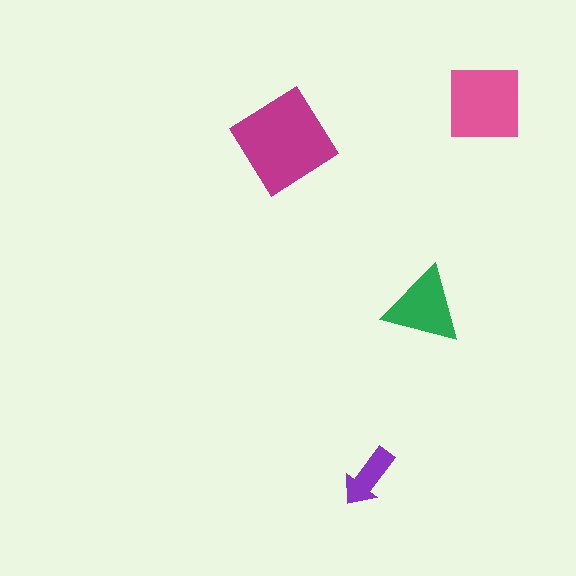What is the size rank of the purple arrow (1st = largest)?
4th.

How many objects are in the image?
There are 4 objects in the image.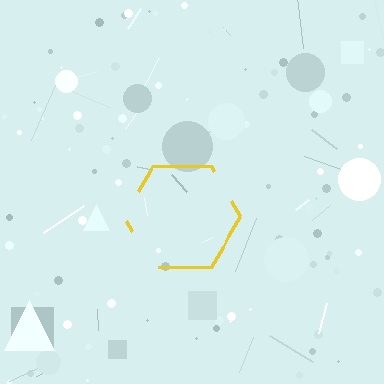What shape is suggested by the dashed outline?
The dashed outline suggests a hexagon.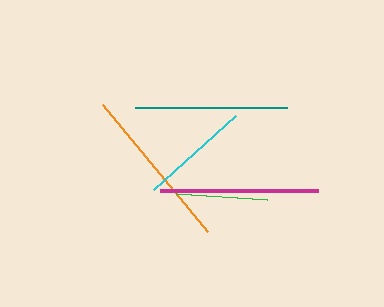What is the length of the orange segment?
The orange segment is approximately 165 pixels long.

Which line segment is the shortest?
The green line is the shortest at approximately 91 pixels.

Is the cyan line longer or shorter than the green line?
The cyan line is longer than the green line.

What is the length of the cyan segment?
The cyan segment is approximately 110 pixels long.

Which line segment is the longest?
The orange line is the longest at approximately 165 pixels.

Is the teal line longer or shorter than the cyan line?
The teal line is longer than the cyan line.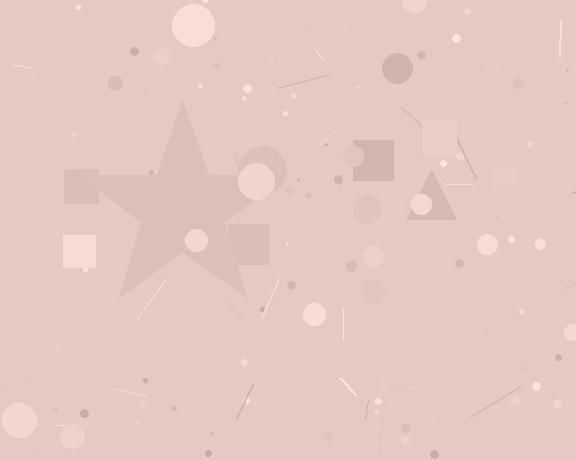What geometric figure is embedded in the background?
A star is embedded in the background.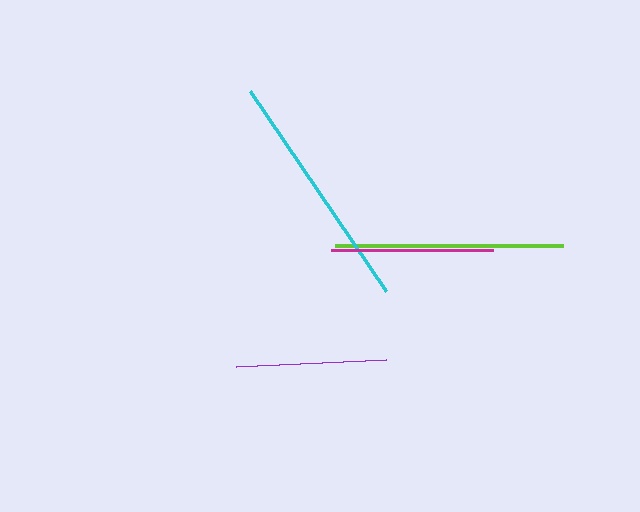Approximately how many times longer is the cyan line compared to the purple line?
The cyan line is approximately 1.6 times the length of the purple line.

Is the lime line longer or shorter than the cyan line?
The cyan line is longer than the lime line.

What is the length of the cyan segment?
The cyan segment is approximately 242 pixels long.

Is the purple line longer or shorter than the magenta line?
The magenta line is longer than the purple line.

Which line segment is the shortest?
The purple line is the shortest at approximately 151 pixels.